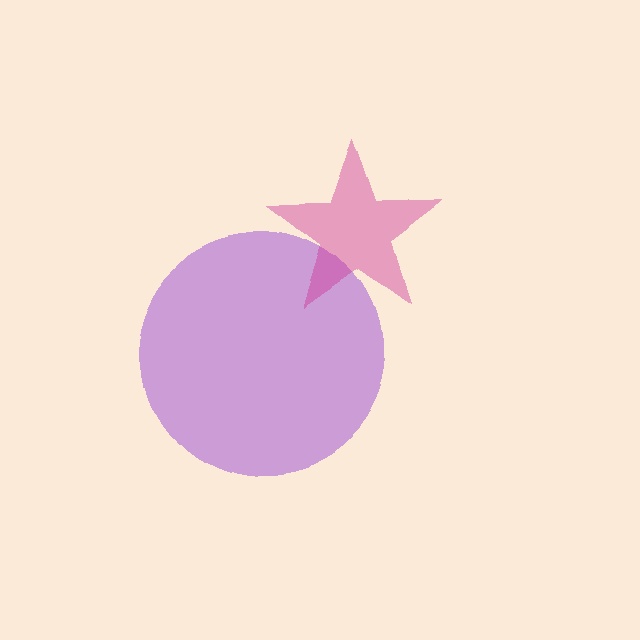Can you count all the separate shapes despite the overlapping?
Yes, there are 2 separate shapes.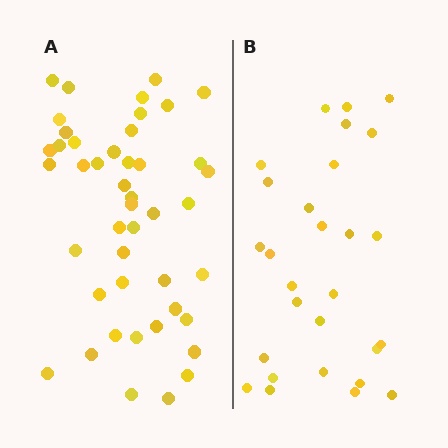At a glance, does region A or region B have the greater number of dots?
Region A (the left region) has more dots.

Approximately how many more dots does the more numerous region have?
Region A has approximately 15 more dots than region B.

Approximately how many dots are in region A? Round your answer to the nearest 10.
About 40 dots. (The exact count is 45, which rounds to 40.)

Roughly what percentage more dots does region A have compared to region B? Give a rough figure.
About 60% more.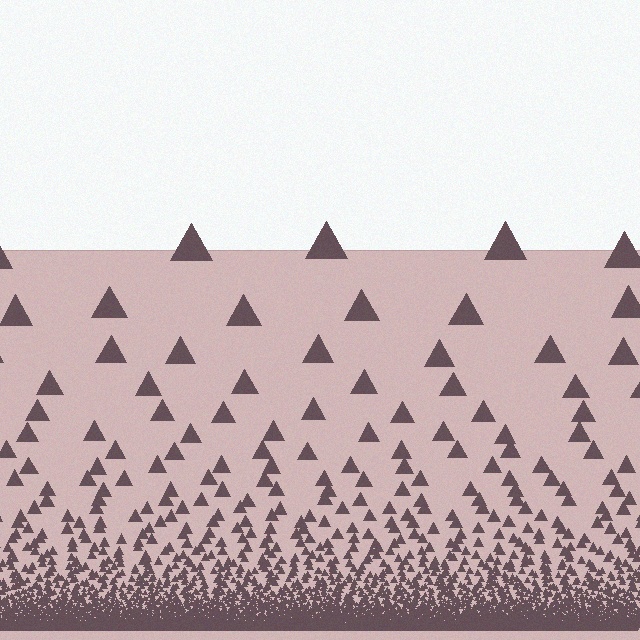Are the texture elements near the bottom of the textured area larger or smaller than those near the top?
Smaller. The gradient is inverted — elements near the bottom are smaller and denser.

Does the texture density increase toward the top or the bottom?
Density increases toward the bottom.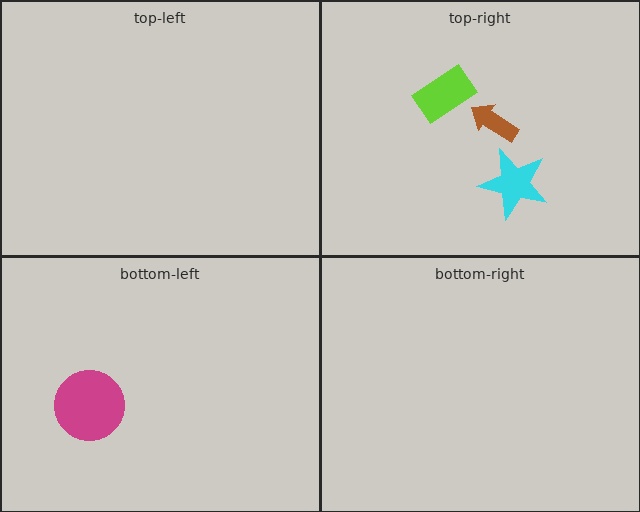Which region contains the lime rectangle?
The top-right region.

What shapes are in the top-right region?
The lime rectangle, the brown arrow, the cyan star.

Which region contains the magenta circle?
The bottom-left region.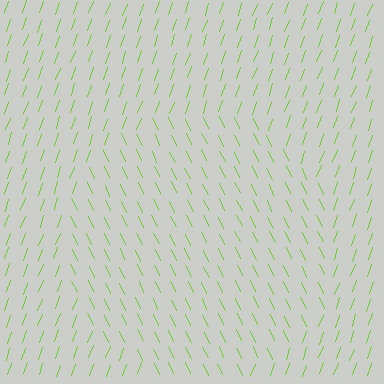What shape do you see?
I see a circle.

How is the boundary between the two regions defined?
The boundary is defined purely by a change in line orientation (approximately 45 degrees difference). All lines are the same color and thickness.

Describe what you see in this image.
The image is filled with small lime line segments. A circle region in the image has lines oriented differently from the surrounding lines, creating a visible texture boundary.